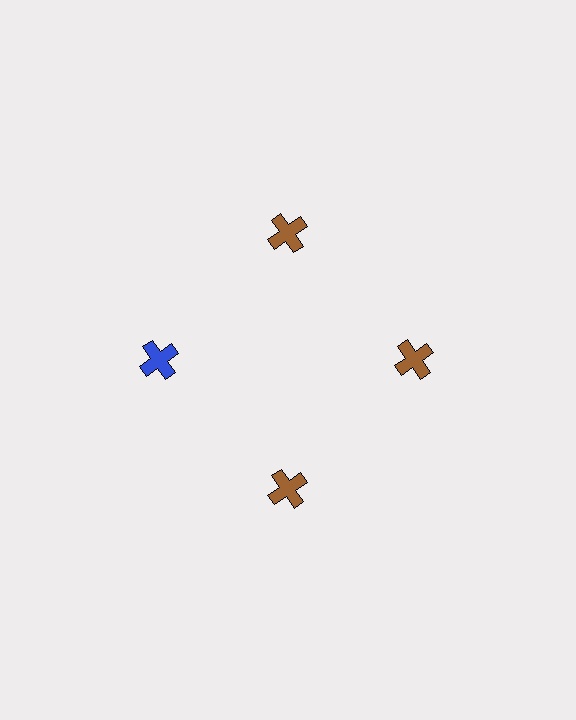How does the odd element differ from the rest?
It has a different color: blue instead of brown.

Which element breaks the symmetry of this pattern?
The blue cross at roughly the 9 o'clock position breaks the symmetry. All other shapes are brown crosses.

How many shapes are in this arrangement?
There are 4 shapes arranged in a ring pattern.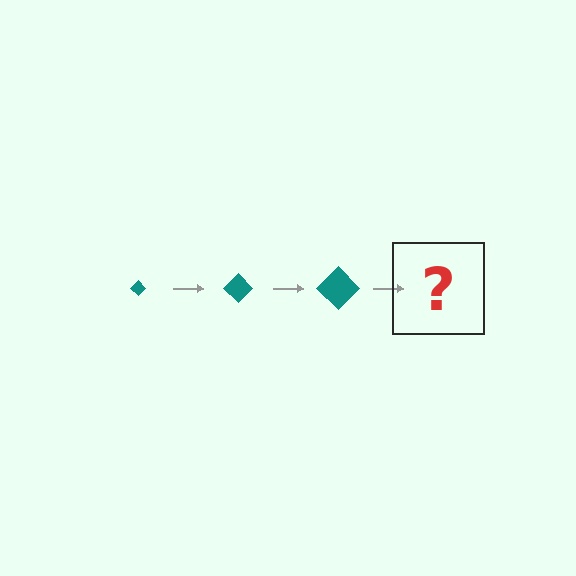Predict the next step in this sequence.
The next step is a teal diamond, larger than the previous one.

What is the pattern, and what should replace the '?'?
The pattern is that the diamond gets progressively larger each step. The '?' should be a teal diamond, larger than the previous one.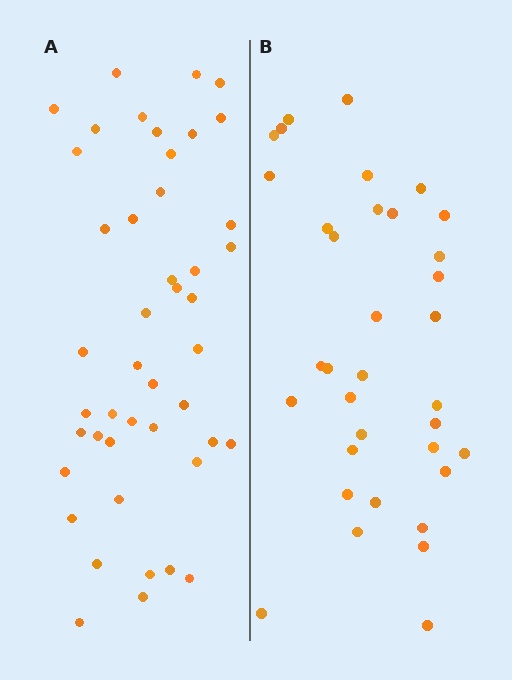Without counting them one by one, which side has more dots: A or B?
Region A (the left region) has more dots.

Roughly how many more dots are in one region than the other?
Region A has roughly 10 or so more dots than region B.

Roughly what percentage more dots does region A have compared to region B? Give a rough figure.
About 30% more.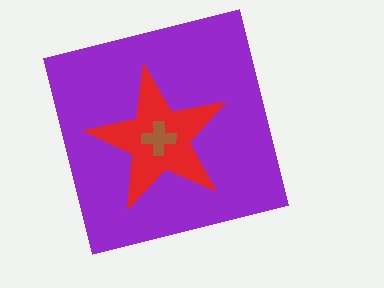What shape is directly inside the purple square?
The red star.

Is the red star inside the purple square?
Yes.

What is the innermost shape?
The brown cross.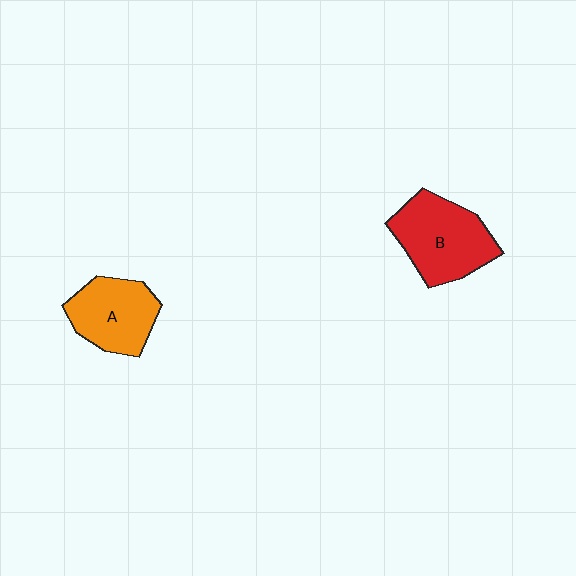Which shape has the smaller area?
Shape A (orange).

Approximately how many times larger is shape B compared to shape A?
Approximately 1.2 times.